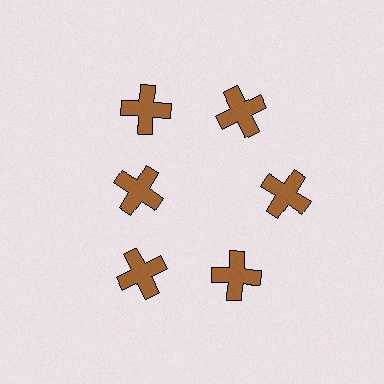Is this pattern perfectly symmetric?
No. The 6 brown crosses are arranged in a ring, but one element near the 9 o'clock position is pulled inward toward the center, breaking the 6-fold rotational symmetry.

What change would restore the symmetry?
The symmetry would be restored by moving it outward, back onto the ring so that all 6 crosses sit at equal angles and equal distance from the center.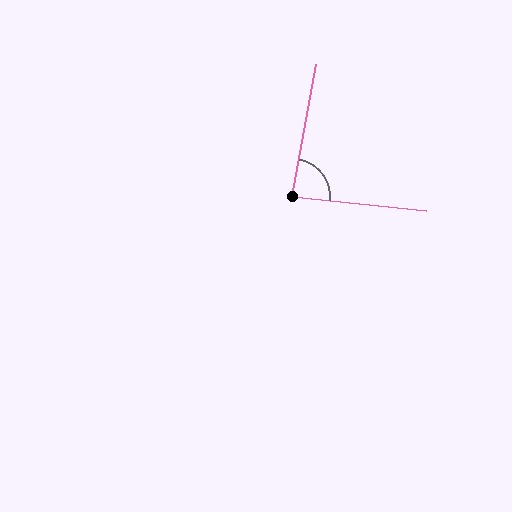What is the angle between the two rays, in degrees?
Approximately 85 degrees.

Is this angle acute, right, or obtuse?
It is approximately a right angle.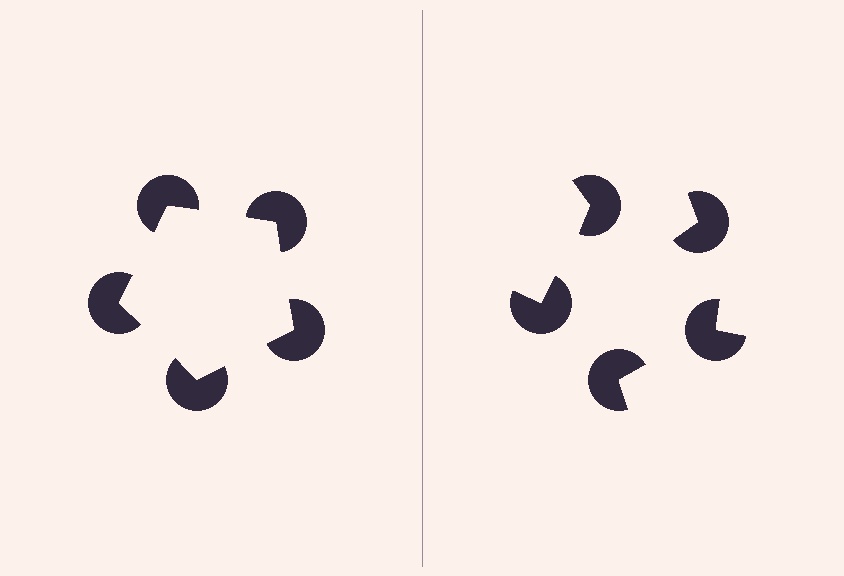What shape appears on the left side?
An illusory pentagon.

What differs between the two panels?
The pac-man discs are positioned identically on both sides; only the wedge orientations differ. On the left they align to a pentagon; on the right they are misaligned.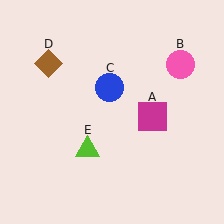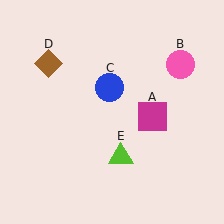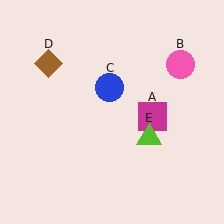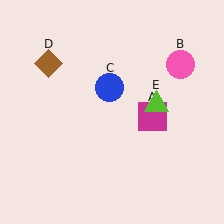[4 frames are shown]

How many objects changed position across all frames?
1 object changed position: lime triangle (object E).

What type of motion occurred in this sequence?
The lime triangle (object E) rotated counterclockwise around the center of the scene.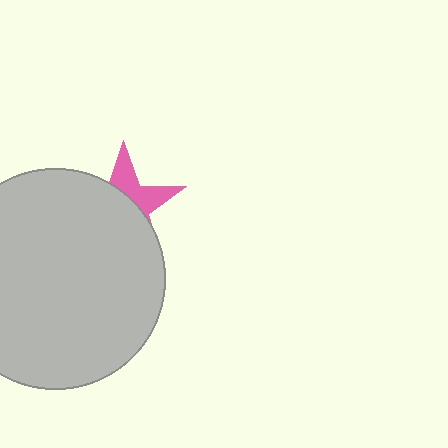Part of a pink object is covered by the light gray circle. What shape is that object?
It is a star.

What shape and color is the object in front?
The object in front is a light gray circle.